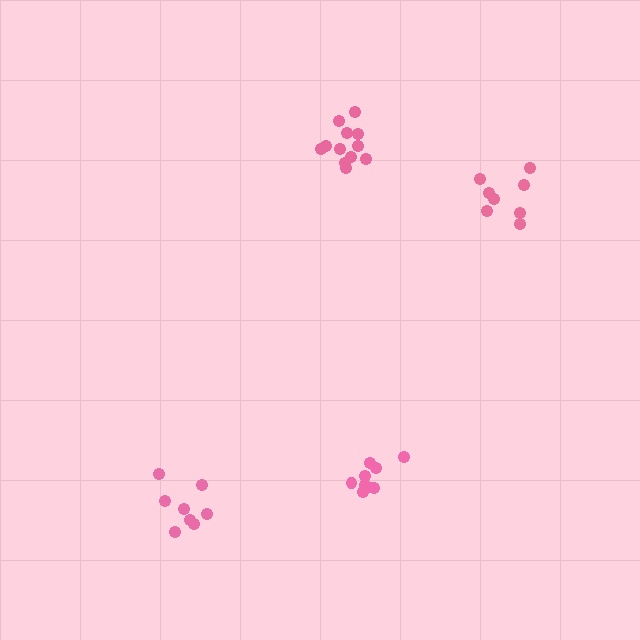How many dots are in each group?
Group 1: 12 dots, Group 2: 8 dots, Group 3: 8 dots, Group 4: 9 dots (37 total).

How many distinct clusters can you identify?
There are 4 distinct clusters.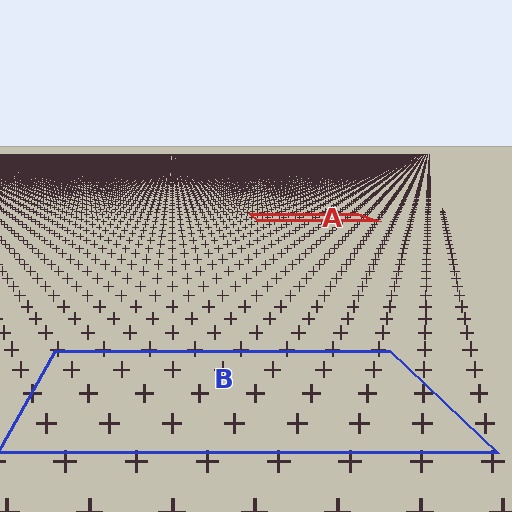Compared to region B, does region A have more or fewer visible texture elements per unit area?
Region A has more texture elements per unit area — they are packed more densely because it is farther away.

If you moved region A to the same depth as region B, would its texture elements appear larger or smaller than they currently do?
They would appear larger. At a closer depth, the same texture elements are projected at a bigger on-screen size.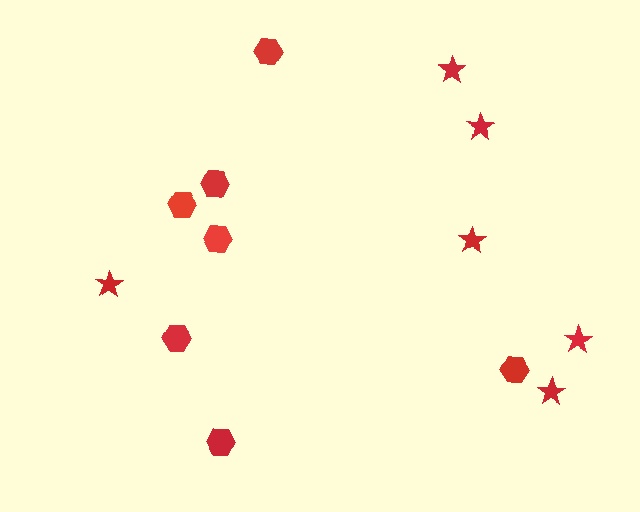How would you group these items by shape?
There are 2 groups: one group of hexagons (7) and one group of stars (6).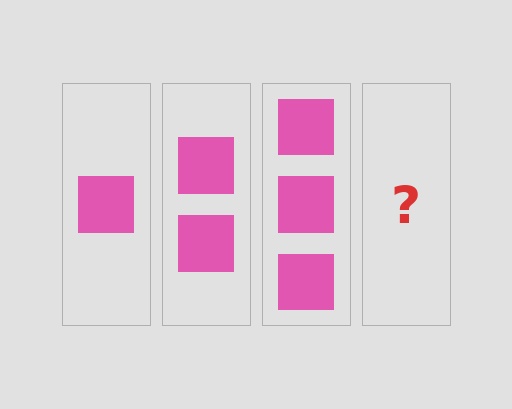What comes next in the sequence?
The next element should be 4 squares.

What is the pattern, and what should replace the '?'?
The pattern is that each step adds one more square. The '?' should be 4 squares.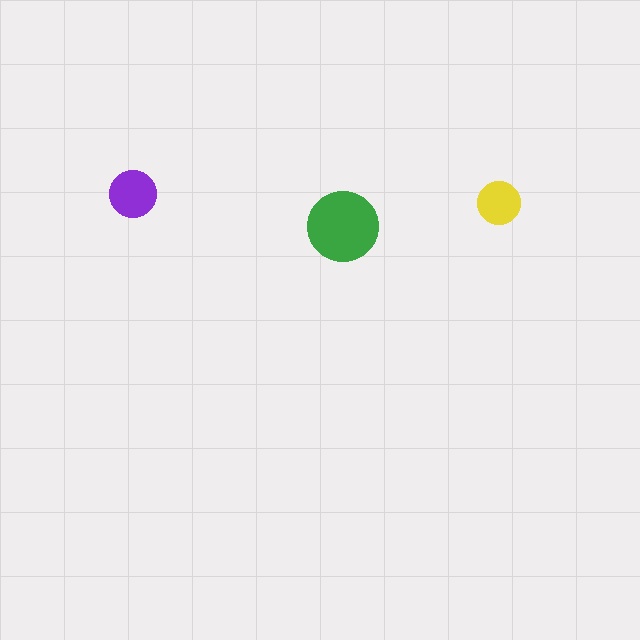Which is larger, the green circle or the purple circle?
The green one.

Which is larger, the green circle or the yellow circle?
The green one.